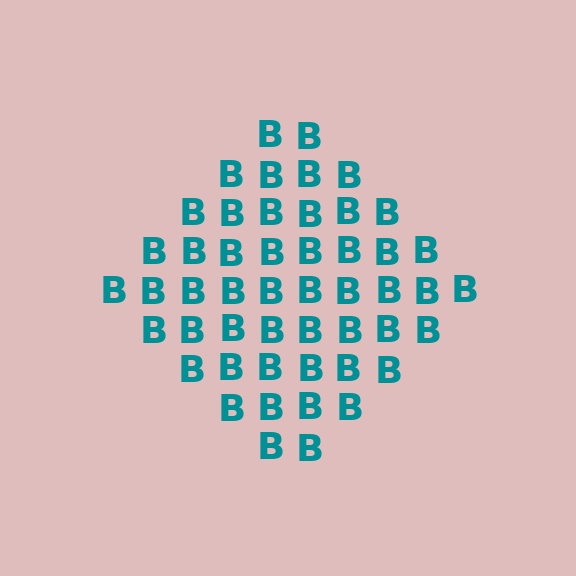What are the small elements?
The small elements are letter B's.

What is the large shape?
The large shape is a diamond.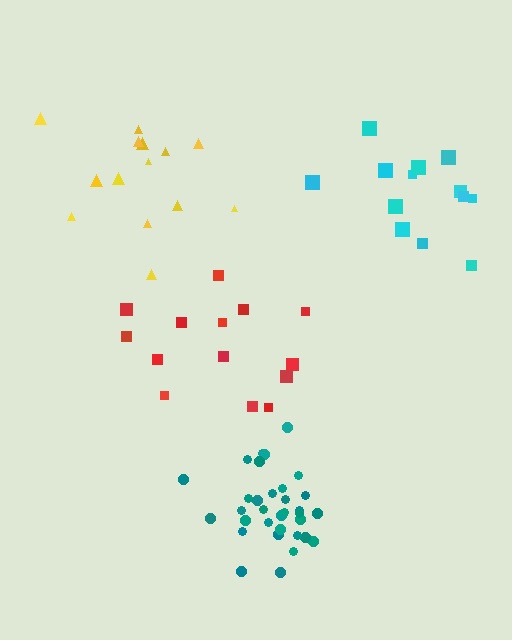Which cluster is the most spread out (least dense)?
Red.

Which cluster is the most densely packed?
Teal.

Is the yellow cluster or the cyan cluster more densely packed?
Yellow.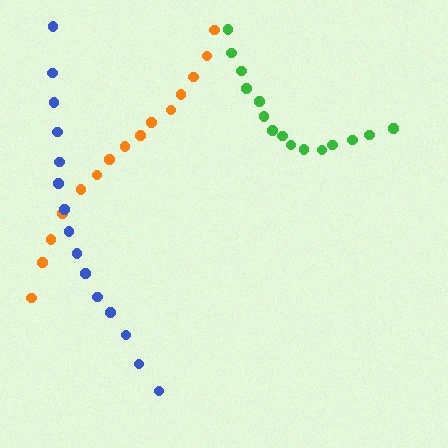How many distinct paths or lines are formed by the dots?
There are 3 distinct paths.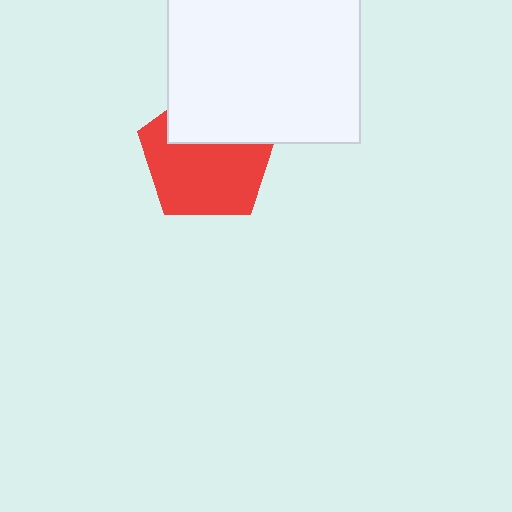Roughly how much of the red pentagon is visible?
Most of it is visible (roughly 65%).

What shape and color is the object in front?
The object in front is a white square.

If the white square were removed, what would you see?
You would see the complete red pentagon.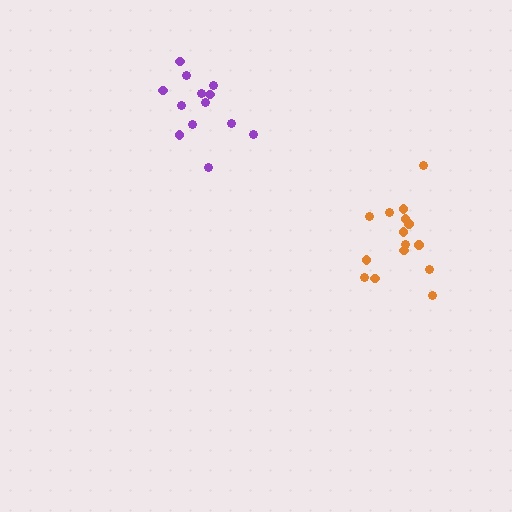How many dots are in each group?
Group 1: 13 dots, Group 2: 15 dots (28 total).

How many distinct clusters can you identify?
There are 2 distinct clusters.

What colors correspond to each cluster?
The clusters are colored: purple, orange.